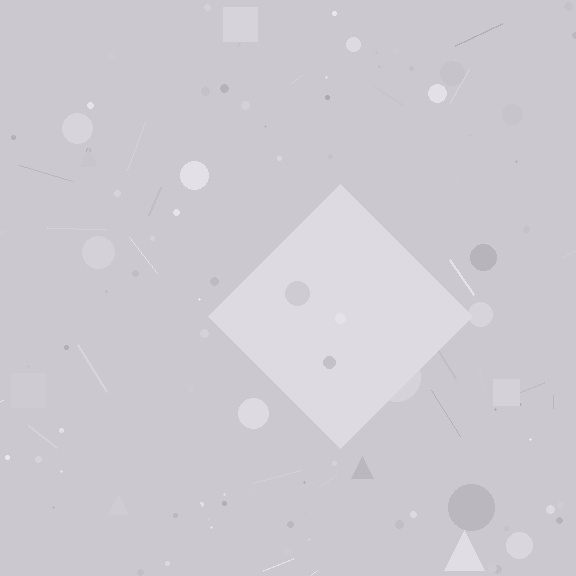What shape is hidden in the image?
A diamond is hidden in the image.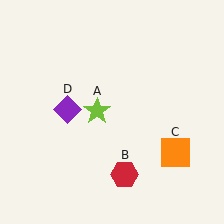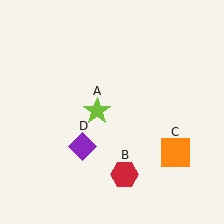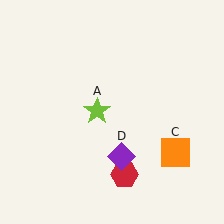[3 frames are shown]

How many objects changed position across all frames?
1 object changed position: purple diamond (object D).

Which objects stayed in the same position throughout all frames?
Lime star (object A) and red hexagon (object B) and orange square (object C) remained stationary.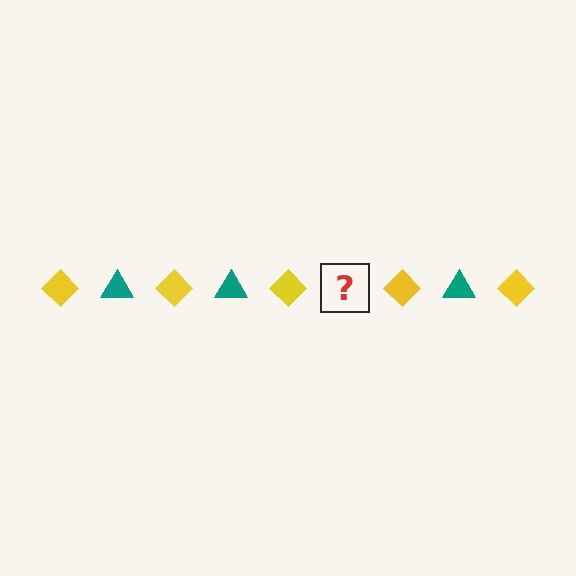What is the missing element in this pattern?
The missing element is a teal triangle.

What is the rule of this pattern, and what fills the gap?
The rule is that the pattern alternates between yellow diamond and teal triangle. The gap should be filled with a teal triangle.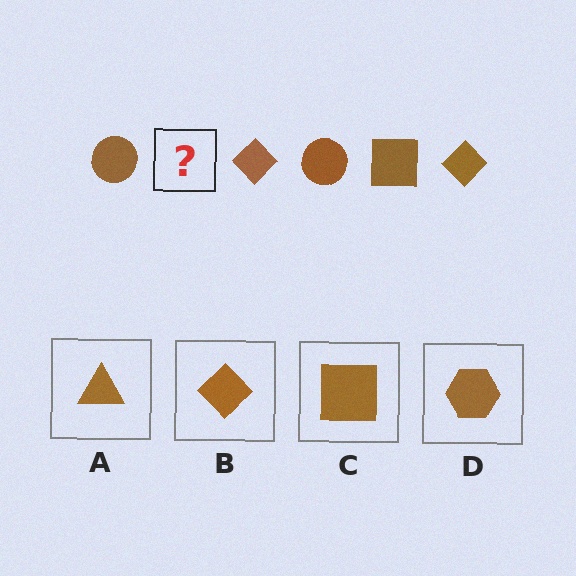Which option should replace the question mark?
Option C.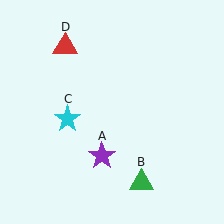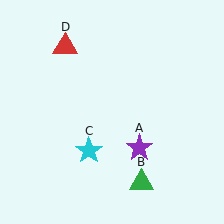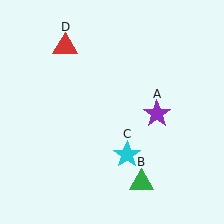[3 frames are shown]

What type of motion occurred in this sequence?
The purple star (object A), cyan star (object C) rotated counterclockwise around the center of the scene.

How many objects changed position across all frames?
2 objects changed position: purple star (object A), cyan star (object C).